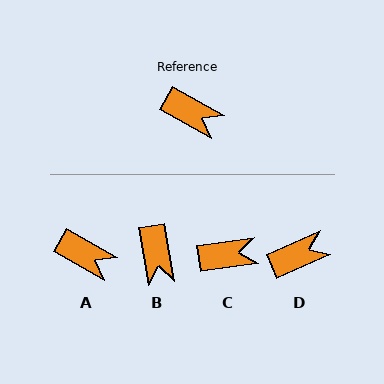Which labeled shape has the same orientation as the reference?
A.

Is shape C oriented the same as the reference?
No, it is off by about 37 degrees.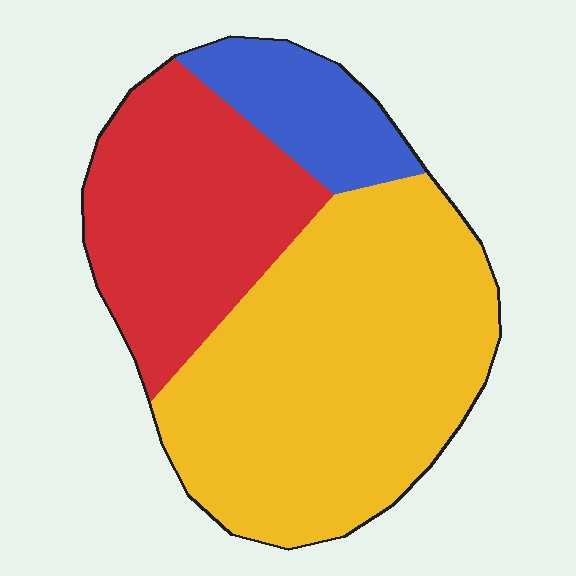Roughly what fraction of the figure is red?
Red takes up about one third (1/3) of the figure.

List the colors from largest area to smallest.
From largest to smallest: yellow, red, blue.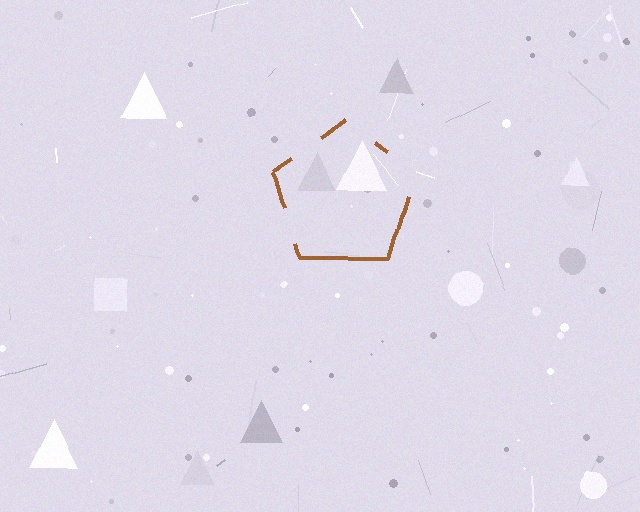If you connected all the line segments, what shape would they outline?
They would outline a pentagon.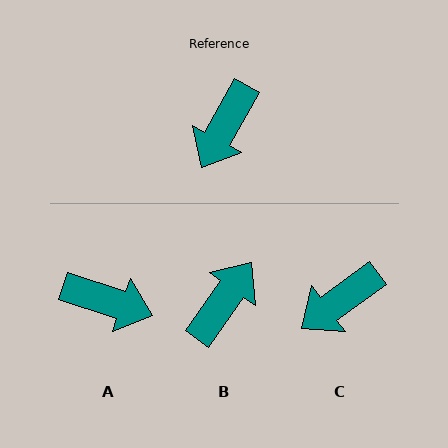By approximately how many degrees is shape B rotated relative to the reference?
Approximately 173 degrees counter-clockwise.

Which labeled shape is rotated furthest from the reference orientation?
B, about 173 degrees away.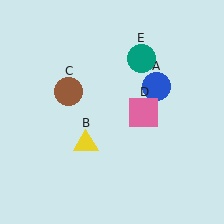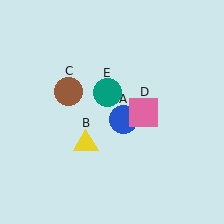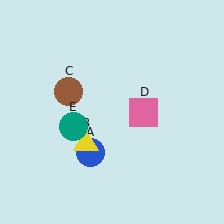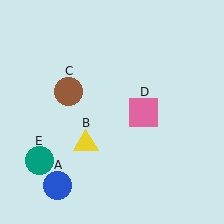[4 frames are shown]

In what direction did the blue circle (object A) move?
The blue circle (object A) moved down and to the left.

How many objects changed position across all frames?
2 objects changed position: blue circle (object A), teal circle (object E).